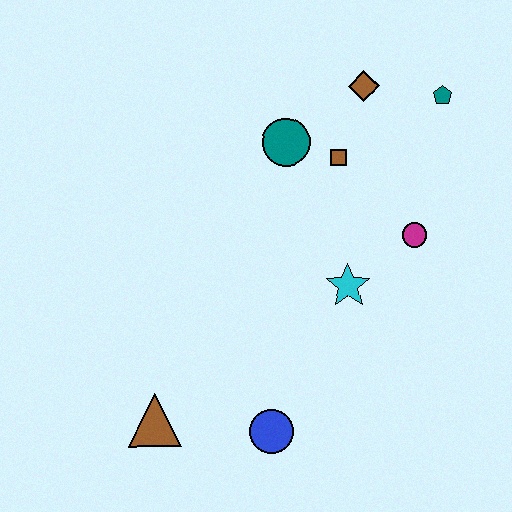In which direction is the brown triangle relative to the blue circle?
The brown triangle is to the left of the blue circle.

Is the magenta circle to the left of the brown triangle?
No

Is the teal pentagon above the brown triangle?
Yes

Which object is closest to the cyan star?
The magenta circle is closest to the cyan star.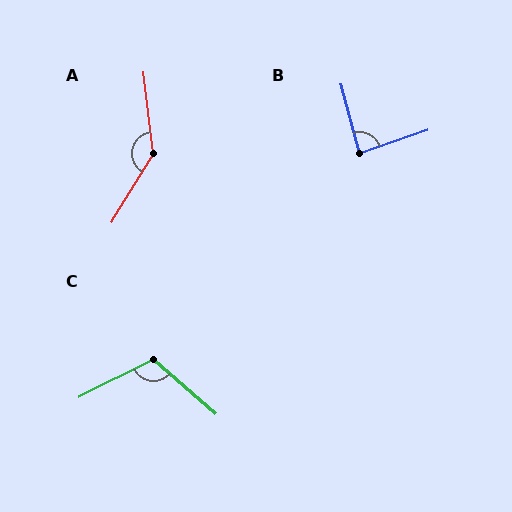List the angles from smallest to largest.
B (86°), C (112°), A (141°).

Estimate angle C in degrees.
Approximately 112 degrees.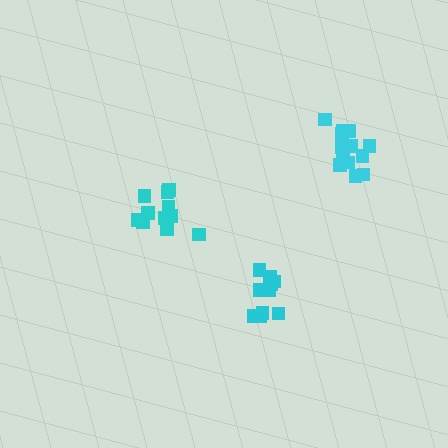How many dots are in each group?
Group 1: 13 dots, Group 2: 11 dots, Group 3: 10 dots (34 total).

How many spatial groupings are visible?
There are 3 spatial groupings.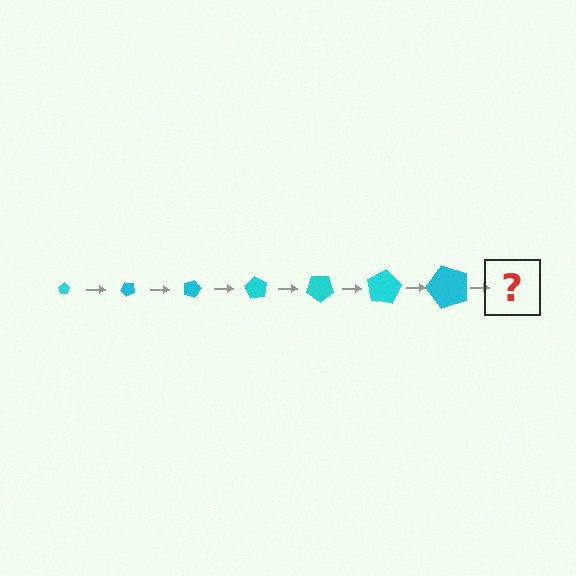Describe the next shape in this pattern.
It should be a pentagon, larger than the previous one and rotated 315 degrees from the start.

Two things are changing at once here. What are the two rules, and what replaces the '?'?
The two rules are that the pentagon grows larger each step and it rotates 45 degrees each step. The '?' should be a pentagon, larger than the previous one and rotated 315 degrees from the start.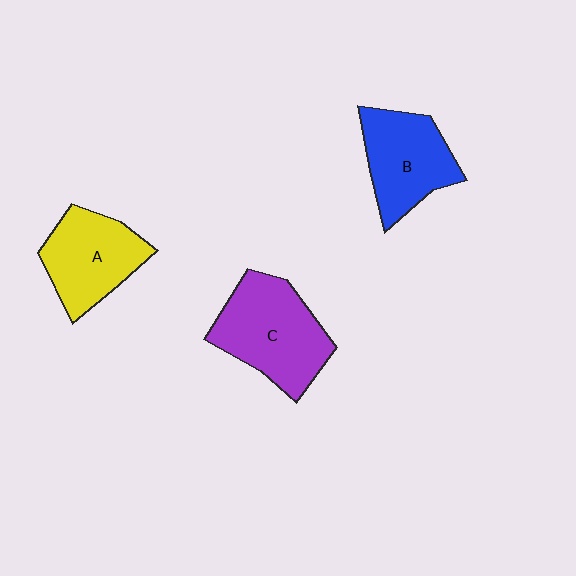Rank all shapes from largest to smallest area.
From largest to smallest: C (purple), B (blue), A (yellow).